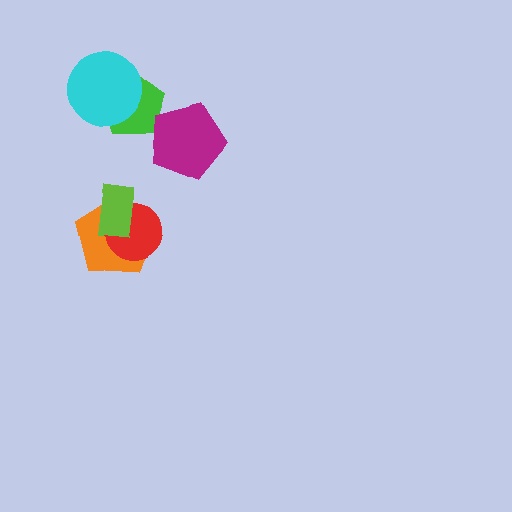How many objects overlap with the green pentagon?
2 objects overlap with the green pentagon.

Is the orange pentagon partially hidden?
Yes, it is partially covered by another shape.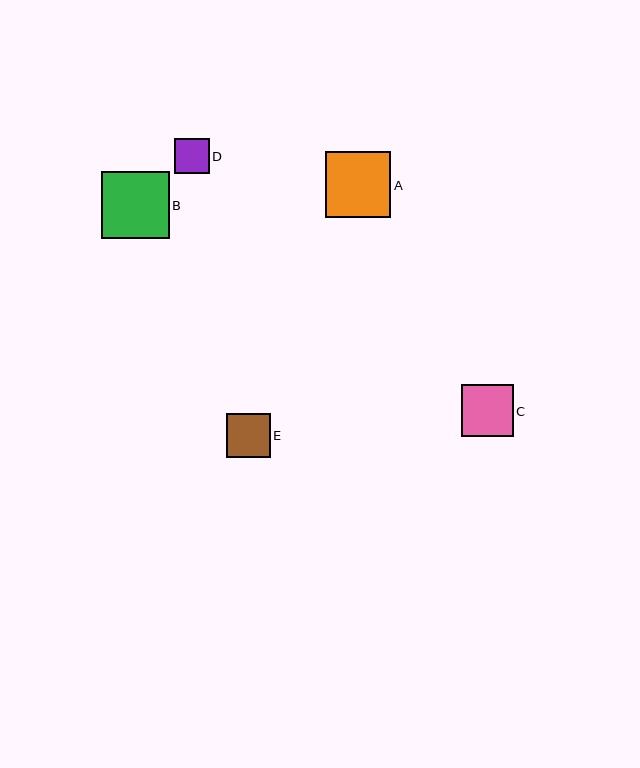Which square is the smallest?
Square D is the smallest with a size of approximately 35 pixels.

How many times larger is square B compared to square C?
Square B is approximately 1.3 times the size of square C.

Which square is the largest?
Square B is the largest with a size of approximately 68 pixels.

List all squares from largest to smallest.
From largest to smallest: B, A, C, E, D.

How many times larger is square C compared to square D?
Square C is approximately 1.5 times the size of square D.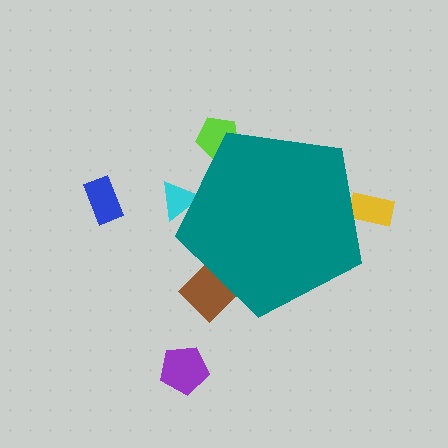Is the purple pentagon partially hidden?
No, the purple pentagon is fully visible.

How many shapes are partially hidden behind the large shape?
4 shapes are partially hidden.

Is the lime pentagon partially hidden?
Yes, the lime pentagon is partially hidden behind the teal pentagon.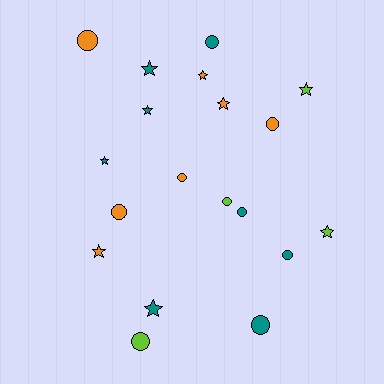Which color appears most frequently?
Teal, with 8 objects.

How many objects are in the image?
There are 19 objects.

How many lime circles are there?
There are 2 lime circles.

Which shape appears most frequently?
Circle, with 10 objects.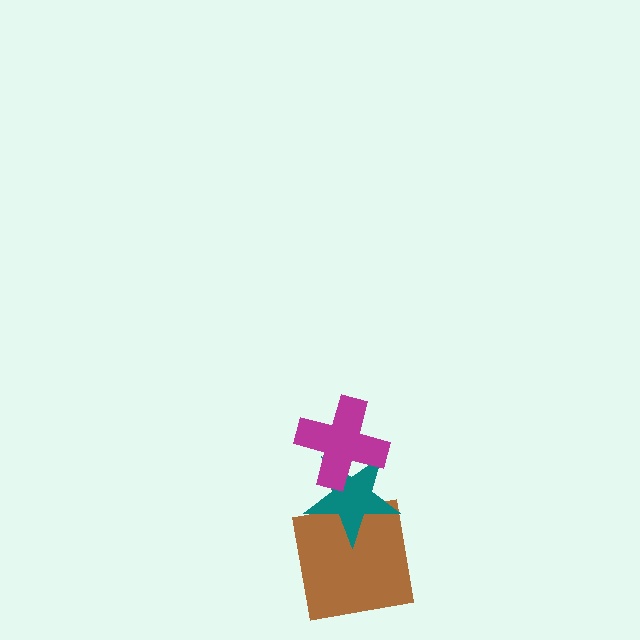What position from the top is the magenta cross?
The magenta cross is 1st from the top.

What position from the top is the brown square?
The brown square is 3rd from the top.